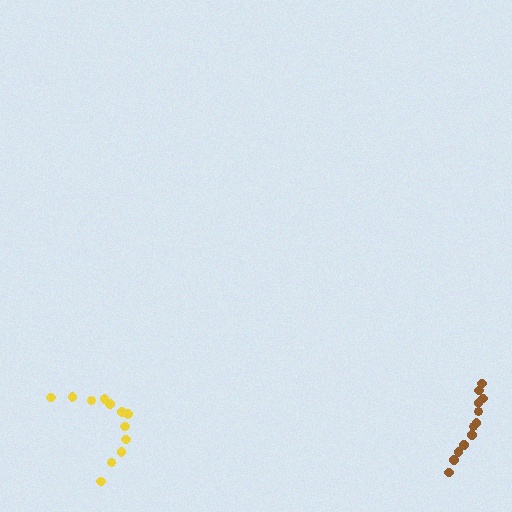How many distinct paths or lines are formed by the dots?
There are 2 distinct paths.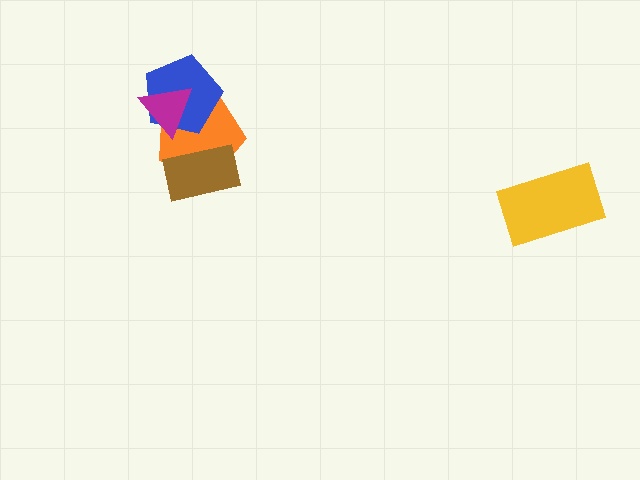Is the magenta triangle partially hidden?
No, no other shape covers it.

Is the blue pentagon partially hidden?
Yes, it is partially covered by another shape.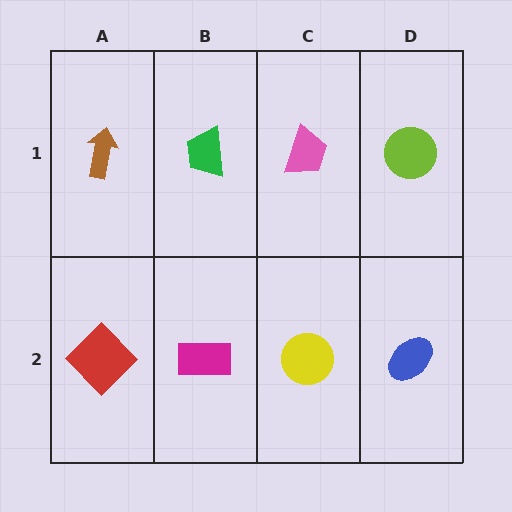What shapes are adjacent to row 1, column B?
A magenta rectangle (row 2, column B), a brown arrow (row 1, column A), a pink trapezoid (row 1, column C).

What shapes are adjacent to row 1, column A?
A red diamond (row 2, column A), a green trapezoid (row 1, column B).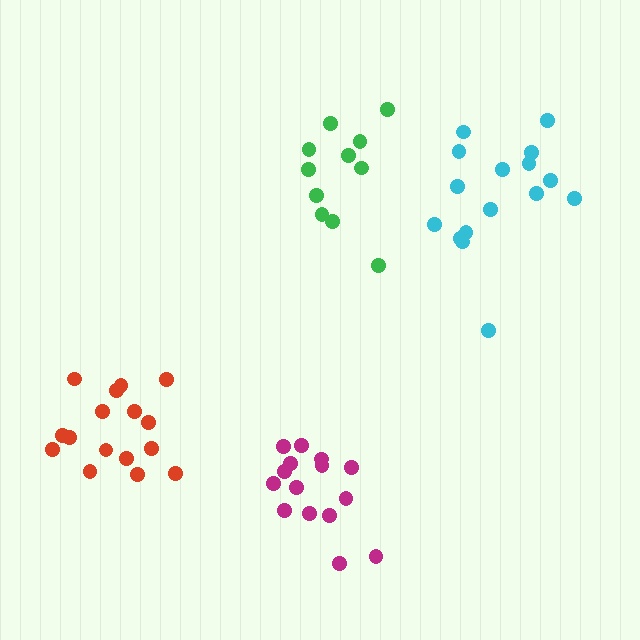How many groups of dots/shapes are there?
There are 4 groups.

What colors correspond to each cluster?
The clusters are colored: cyan, magenta, green, red.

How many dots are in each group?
Group 1: 16 dots, Group 2: 15 dots, Group 3: 11 dots, Group 4: 16 dots (58 total).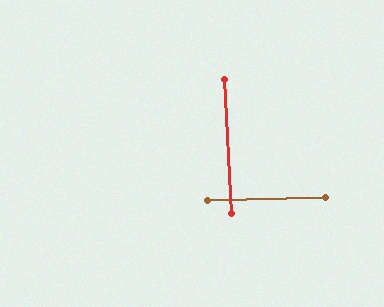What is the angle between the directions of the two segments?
Approximately 88 degrees.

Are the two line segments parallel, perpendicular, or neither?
Perpendicular — they meet at approximately 88°.